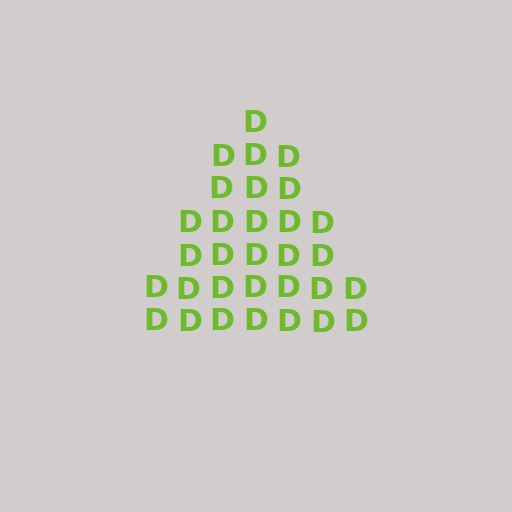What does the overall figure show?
The overall figure shows a triangle.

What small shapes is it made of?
It is made of small letter D's.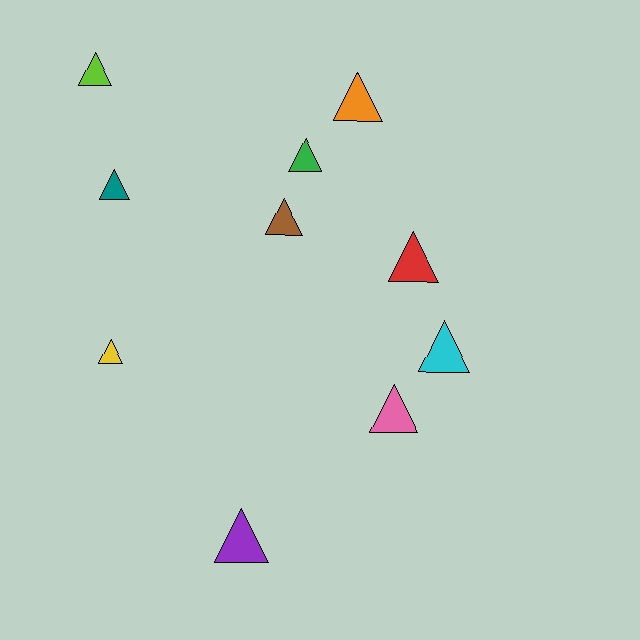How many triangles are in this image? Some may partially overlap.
There are 10 triangles.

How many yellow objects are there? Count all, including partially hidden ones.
There is 1 yellow object.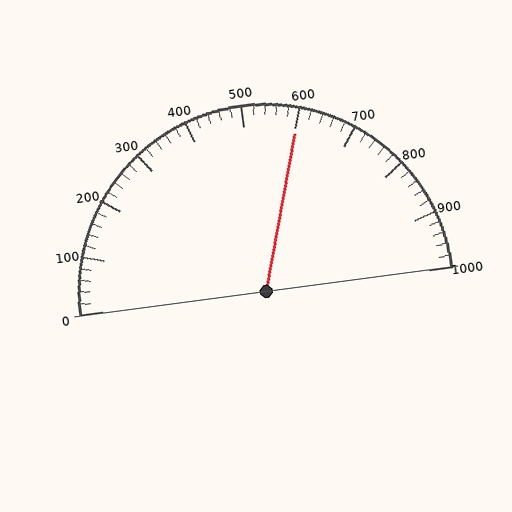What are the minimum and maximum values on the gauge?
The gauge ranges from 0 to 1000.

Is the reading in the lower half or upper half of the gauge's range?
The reading is in the upper half of the range (0 to 1000).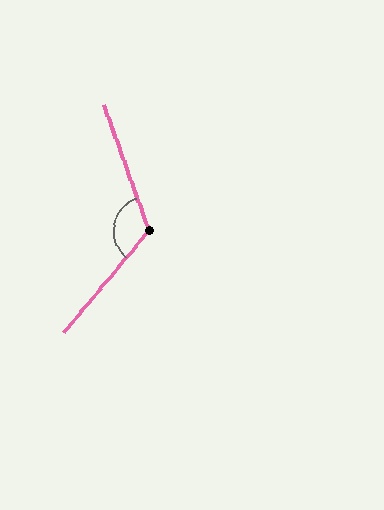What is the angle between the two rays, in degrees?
Approximately 121 degrees.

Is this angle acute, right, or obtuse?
It is obtuse.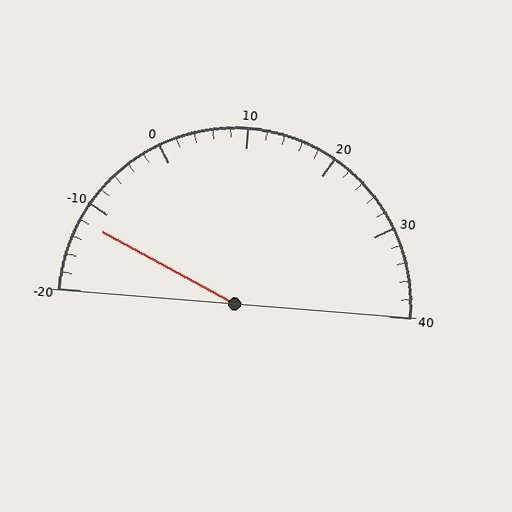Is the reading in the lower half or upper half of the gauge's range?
The reading is in the lower half of the range (-20 to 40).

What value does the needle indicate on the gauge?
The needle indicates approximately -12.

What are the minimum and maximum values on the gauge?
The gauge ranges from -20 to 40.